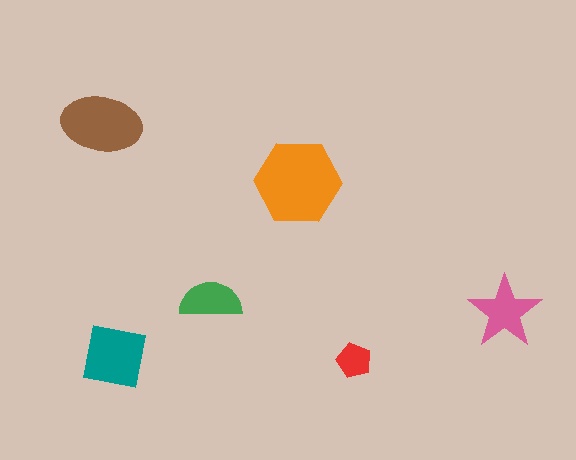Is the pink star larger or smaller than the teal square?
Smaller.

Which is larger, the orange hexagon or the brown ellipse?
The orange hexagon.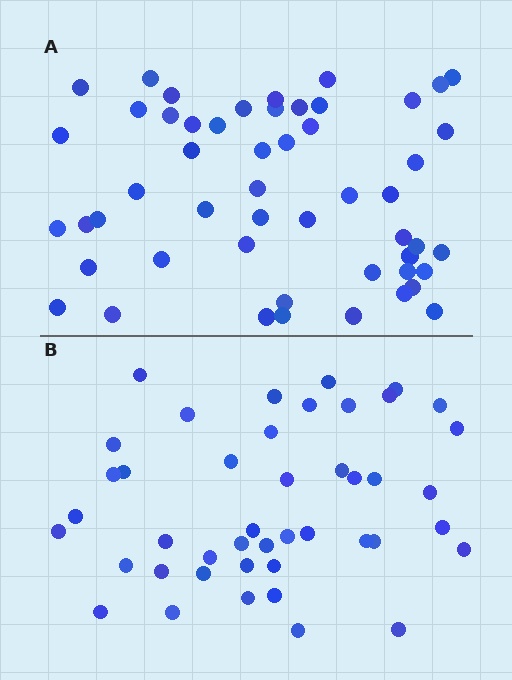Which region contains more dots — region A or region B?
Region A (the top region) has more dots.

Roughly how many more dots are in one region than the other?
Region A has roughly 8 or so more dots than region B.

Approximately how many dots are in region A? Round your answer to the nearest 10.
About 50 dots. (The exact count is 52, which rounds to 50.)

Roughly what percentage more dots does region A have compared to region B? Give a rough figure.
About 20% more.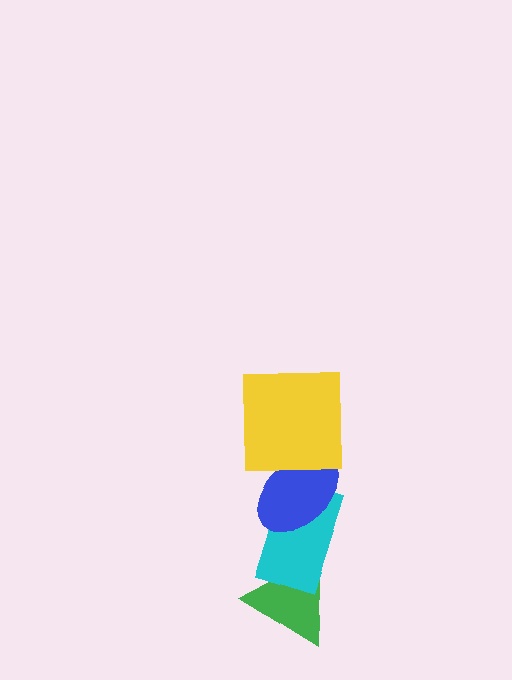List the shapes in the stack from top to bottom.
From top to bottom: the yellow square, the blue ellipse, the cyan rectangle, the green triangle.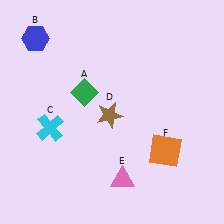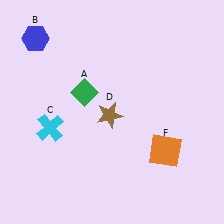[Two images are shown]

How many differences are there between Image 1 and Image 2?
There is 1 difference between the two images.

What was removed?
The pink triangle (E) was removed in Image 2.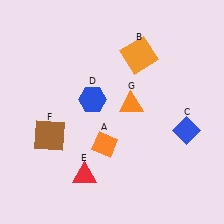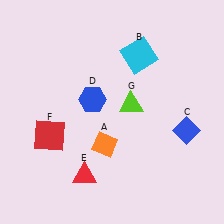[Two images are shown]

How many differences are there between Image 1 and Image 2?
There are 3 differences between the two images.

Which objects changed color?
B changed from orange to cyan. F changed from brown to red. G changed from orange to lime.